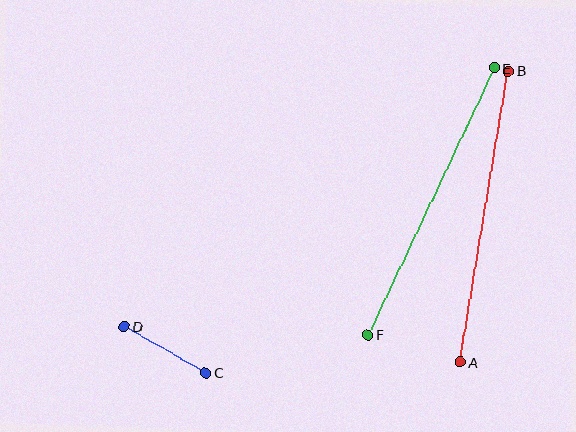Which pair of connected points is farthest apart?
Points E and F are farthest apart.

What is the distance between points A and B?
The distance is approximately 295 pixels.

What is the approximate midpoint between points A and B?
The midpoint is at approximately (484, 216) pixels.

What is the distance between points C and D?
The distance is approximately 94 pixels.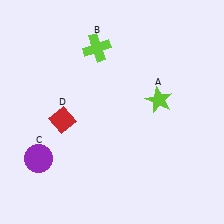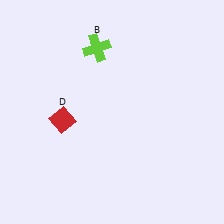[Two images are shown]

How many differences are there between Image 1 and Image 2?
There are 2 differences between the two images.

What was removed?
The purple circle (C), the lime star (A) were removed in Image 2.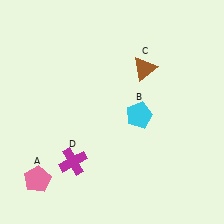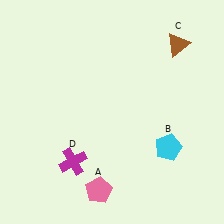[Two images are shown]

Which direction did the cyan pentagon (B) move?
The cyan pentagon (B) moved down.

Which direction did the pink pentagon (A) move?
The pink pentagon (A) moved right.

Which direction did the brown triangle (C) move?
The brown triangle (C) moved right.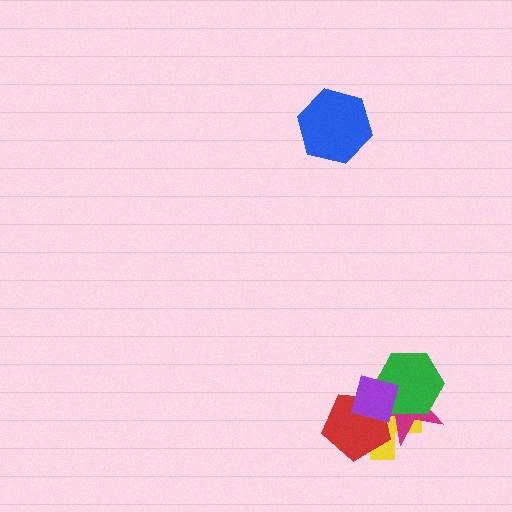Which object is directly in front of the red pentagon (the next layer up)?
The magenta star is directly in front of the red pentagon.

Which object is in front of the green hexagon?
The purple diamond is in front of the green hexagon.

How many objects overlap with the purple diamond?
4 objects overlap with the purple diamond.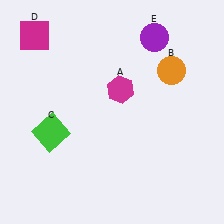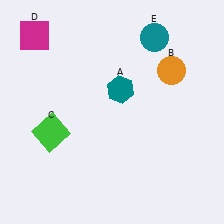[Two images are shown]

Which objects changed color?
A changed from magenta to teal. E changed from purple to teal.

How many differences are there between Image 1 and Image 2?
There are 2 differences between the two images.